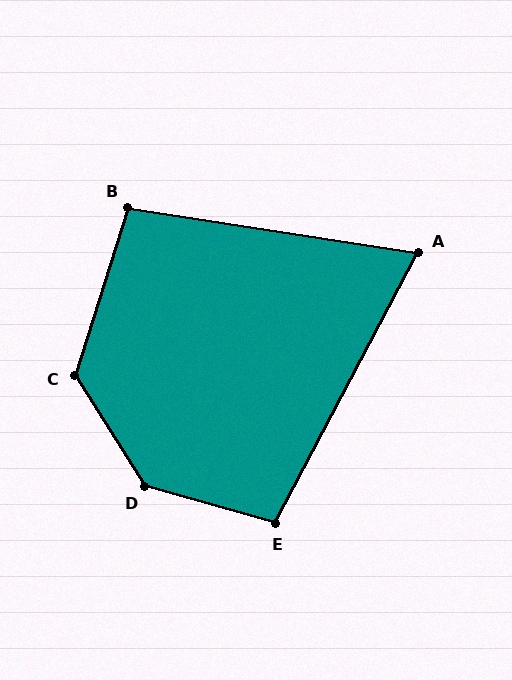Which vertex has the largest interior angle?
D, at approximately 137 degrees.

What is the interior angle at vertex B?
Approximately 99 degrees (obtuse).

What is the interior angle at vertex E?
Approximately 102 degrees (obtuse).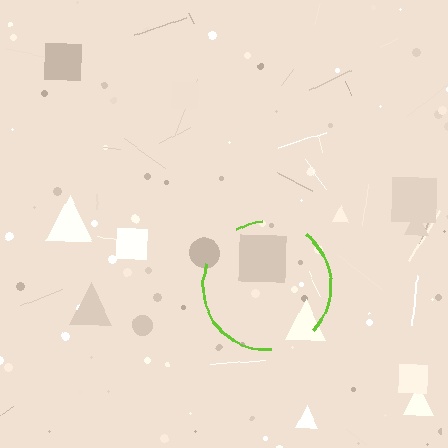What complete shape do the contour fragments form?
The contour fragments form a circle.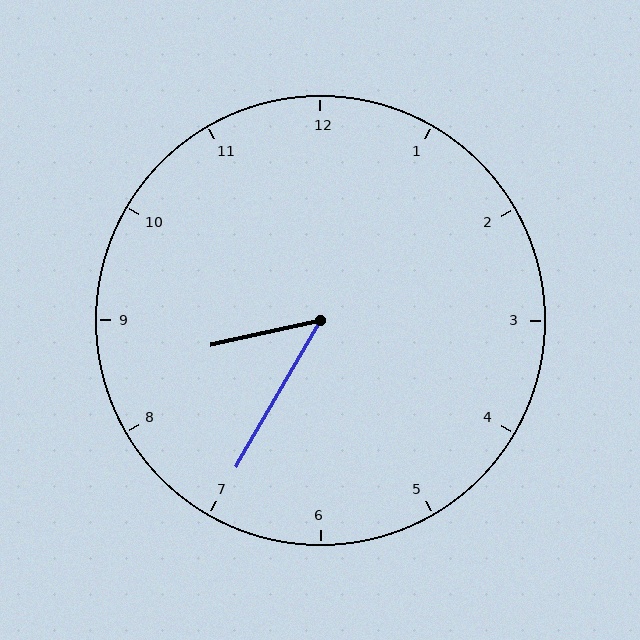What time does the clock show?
8:35.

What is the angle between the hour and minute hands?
Approximately 48 degrees.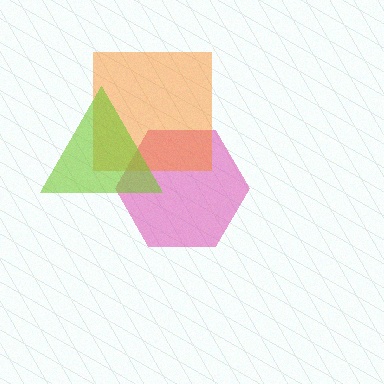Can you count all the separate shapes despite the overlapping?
Yes, there are 3 separate shapes.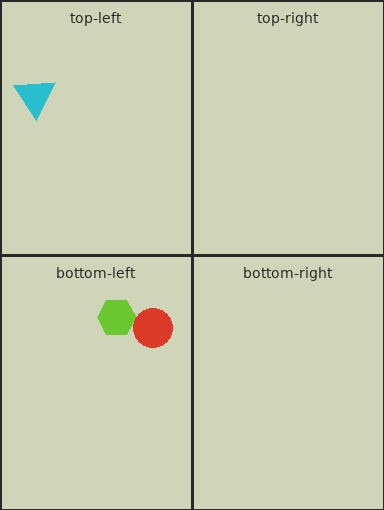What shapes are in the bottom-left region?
The lime hexagon, the red circle.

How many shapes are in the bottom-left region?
2.